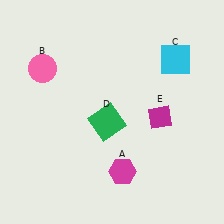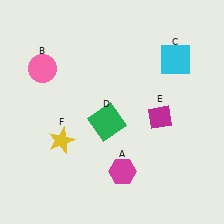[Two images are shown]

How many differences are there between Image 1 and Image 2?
There is 1 difference between the two images.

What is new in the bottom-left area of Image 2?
A yellow star (F) was added in the bottom-left area of Image 2.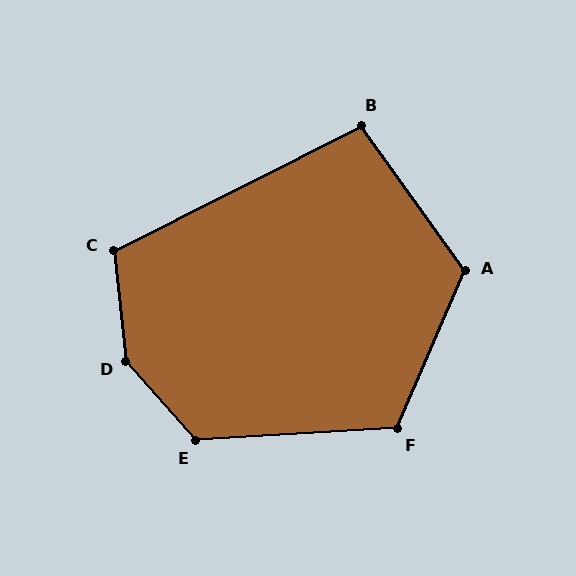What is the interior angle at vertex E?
Approximately 128 degrees (obtuse).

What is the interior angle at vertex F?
Approximately 117 degrees (obtuse).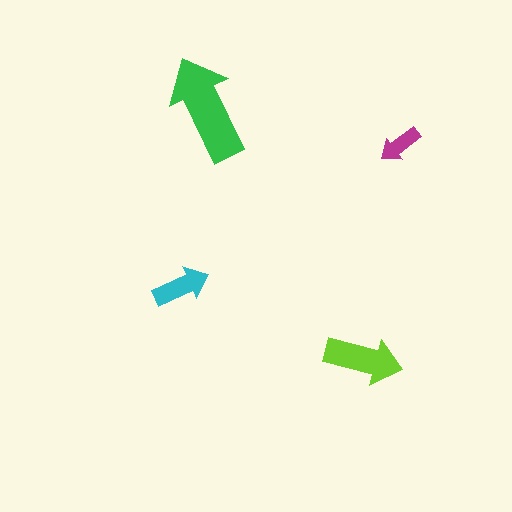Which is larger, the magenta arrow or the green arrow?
The green one.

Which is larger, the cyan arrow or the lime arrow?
The lime one.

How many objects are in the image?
There are 4 objects in the image.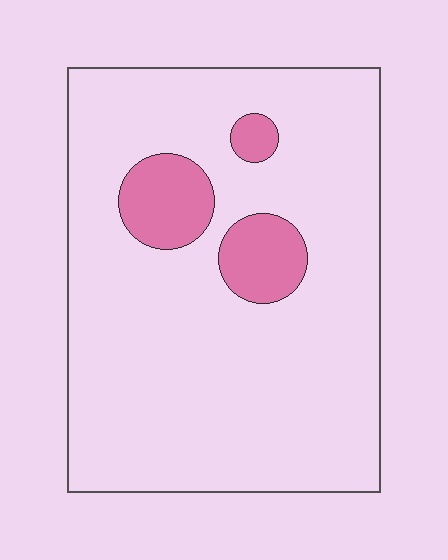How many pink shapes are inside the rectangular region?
3.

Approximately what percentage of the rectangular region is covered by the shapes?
Approximately 10%.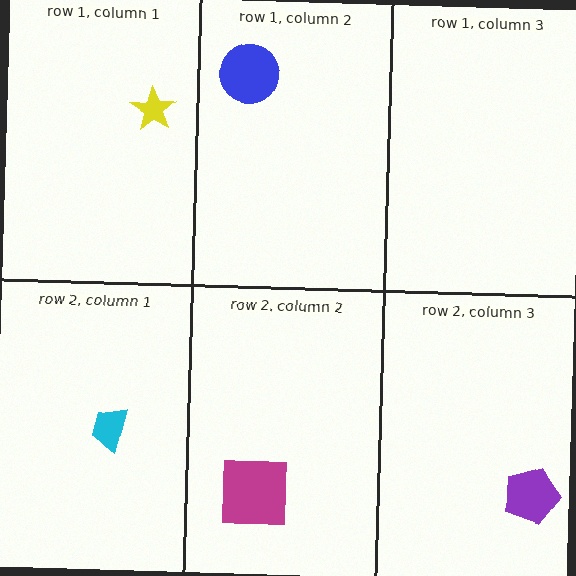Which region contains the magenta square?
The row 2, column 2 region.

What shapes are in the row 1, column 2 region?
The blue circle.